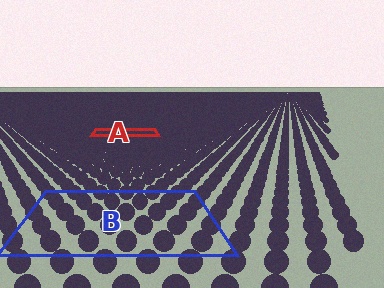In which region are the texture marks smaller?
The texture marks are smaller in region A, because it is farther away.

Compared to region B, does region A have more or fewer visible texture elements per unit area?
Region A has more texture elements per unit area — they are packed more densely because it is farther away.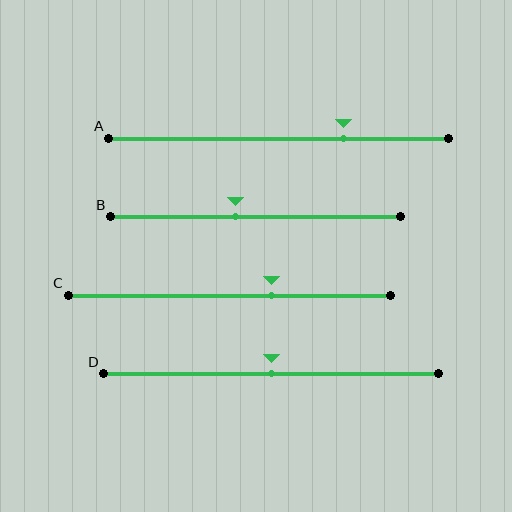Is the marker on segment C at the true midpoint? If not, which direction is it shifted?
No, the marker on segment C is shifted to the right by about 13% of the segment length.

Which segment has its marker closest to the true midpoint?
Segment D has its marker closest to the true midpoint.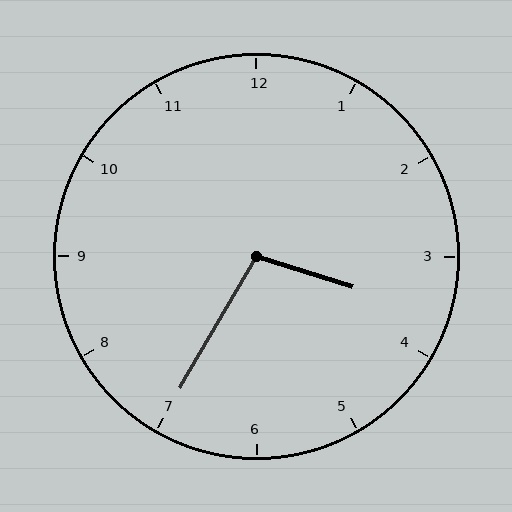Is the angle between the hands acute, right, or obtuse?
It is obtuse.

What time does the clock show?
3:35.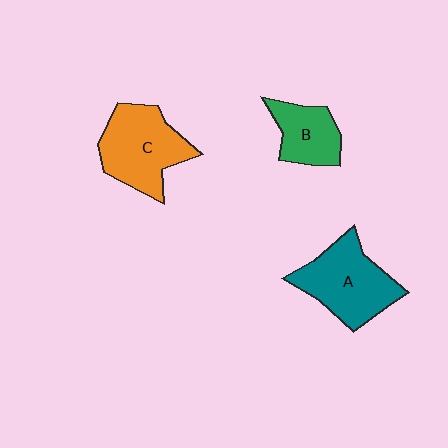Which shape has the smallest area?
Shape B (green).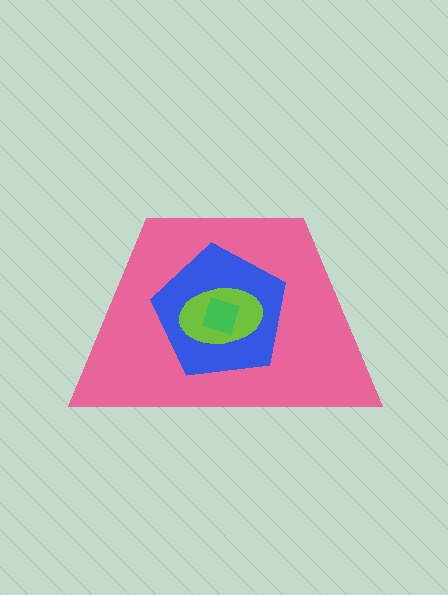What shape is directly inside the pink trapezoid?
The blue pentagon.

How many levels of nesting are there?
4.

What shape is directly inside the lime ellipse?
The green diamond.